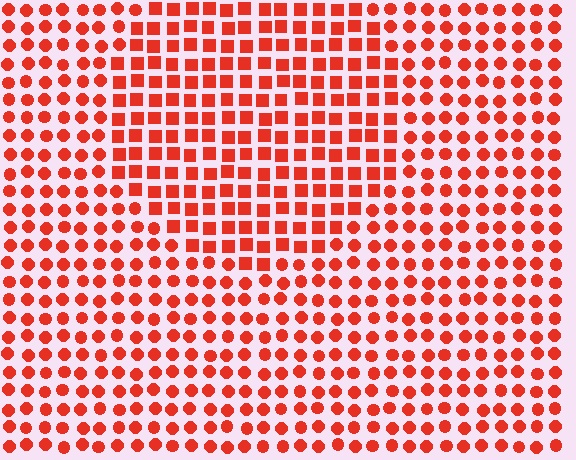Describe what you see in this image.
The image is filled with small red elements arranged in a uniform grid. A circle-shaped region contains squares, while the surrounding area contains circles. The boundary is defined purely by the change in element shape.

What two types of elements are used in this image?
The image uses squares inside the circle region and circles outside it.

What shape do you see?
I see a circle.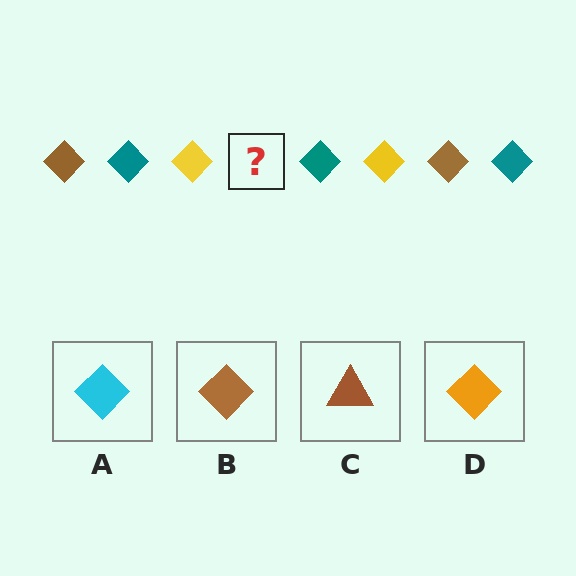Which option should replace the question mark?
Option B.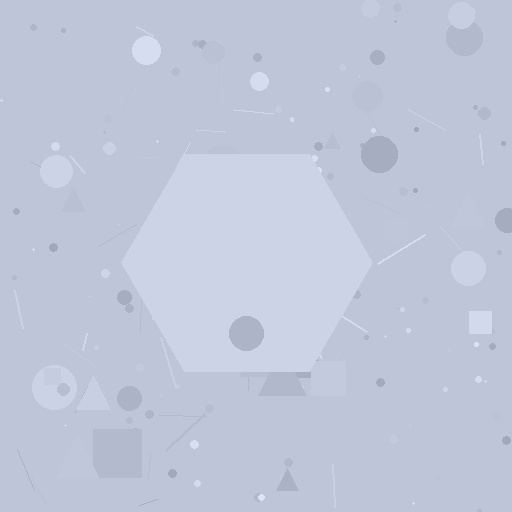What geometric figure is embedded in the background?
A hexagon is embedded in the background.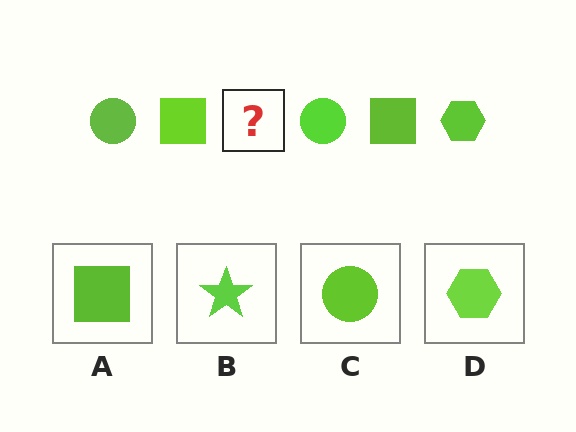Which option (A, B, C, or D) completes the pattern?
D.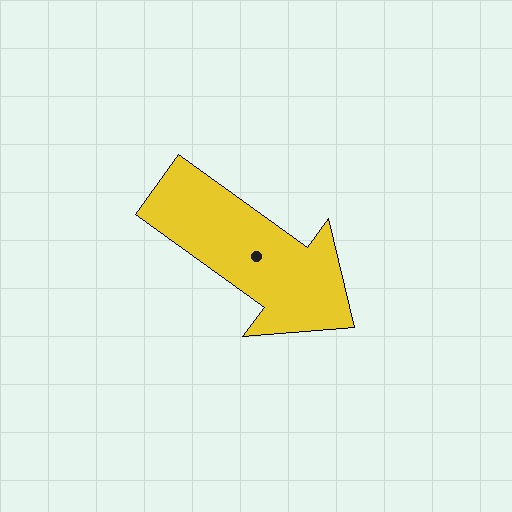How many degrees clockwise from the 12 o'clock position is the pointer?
Approximately 126 degrees.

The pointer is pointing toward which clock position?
Roughly 4 o'clock.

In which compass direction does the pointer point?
Southeast.